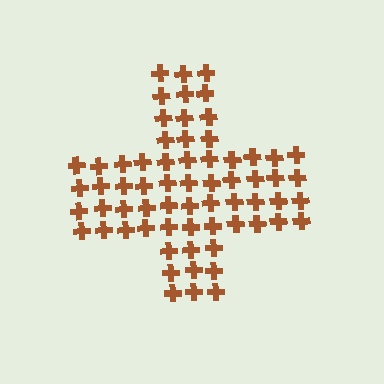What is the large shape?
The large shape is a cross.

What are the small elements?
The small elements are crosses.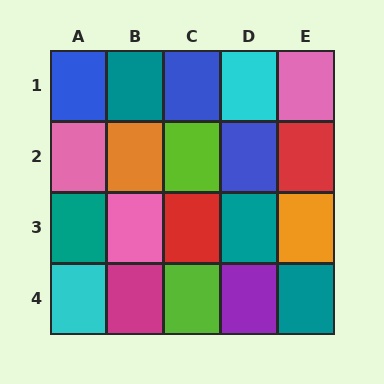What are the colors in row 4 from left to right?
Cyan, magenta, lime, purple, teal.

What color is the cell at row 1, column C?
Blue.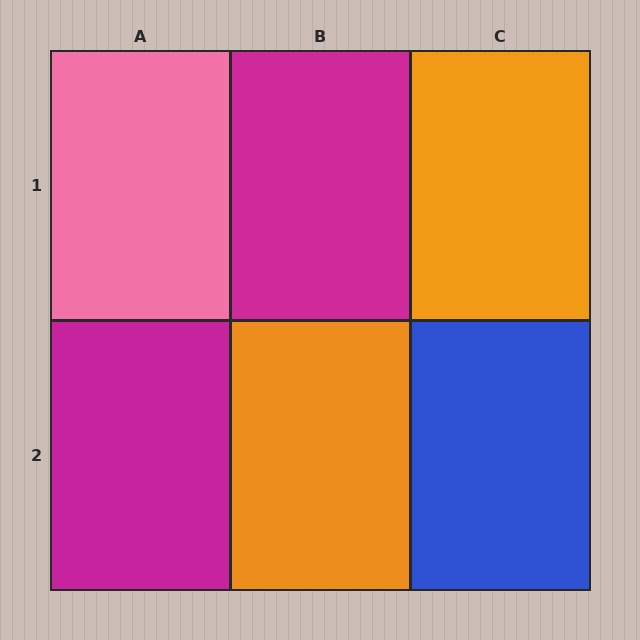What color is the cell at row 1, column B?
Magenta.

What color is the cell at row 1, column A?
Pink.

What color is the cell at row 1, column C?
Orange.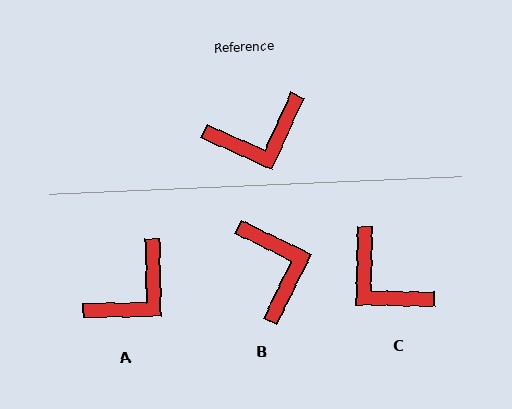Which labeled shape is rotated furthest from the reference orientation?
B, about 88 degrees away.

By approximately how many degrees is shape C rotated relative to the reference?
Approximately 67 degrees clockwise.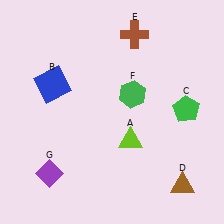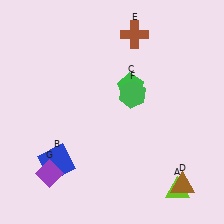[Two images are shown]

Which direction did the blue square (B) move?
The blue square (B) moved down.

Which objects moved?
The objects that moved are: the lime triangle (A), the blue square (B), the green pentagon (C).